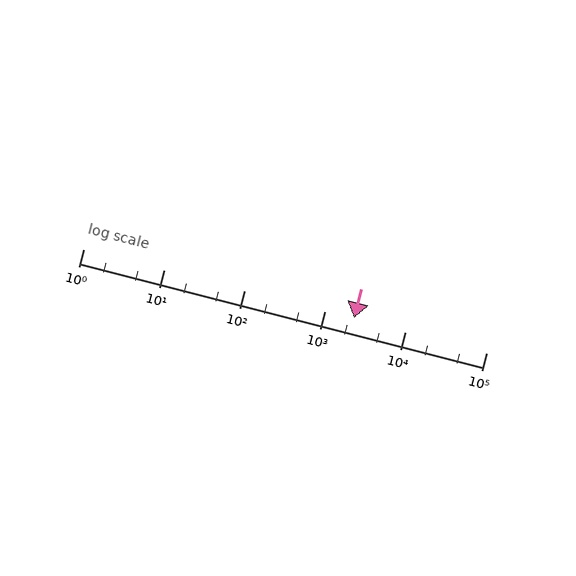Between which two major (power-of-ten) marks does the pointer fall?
The pointer is between 1000 and 10000.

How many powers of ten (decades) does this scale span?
The scale spans 5 decades, from 1 to 100000.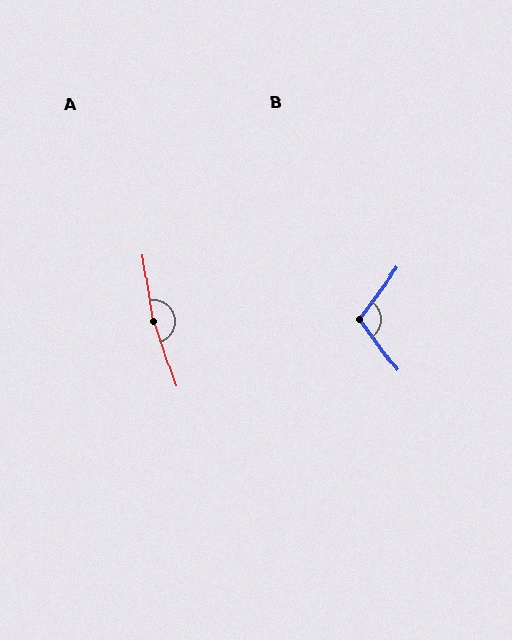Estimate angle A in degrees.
Approximately 170 degrees.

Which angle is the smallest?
B, at approximately 107 degrees.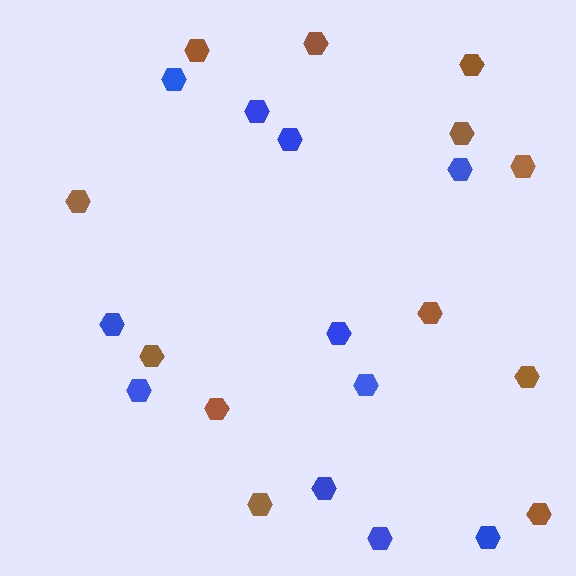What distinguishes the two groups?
There are 2 groups: one group of brown hexagons (12) and one group of blue hexagons (11).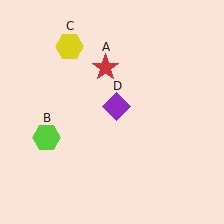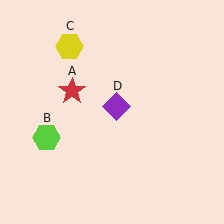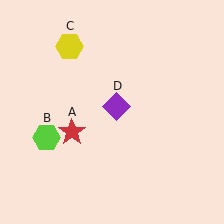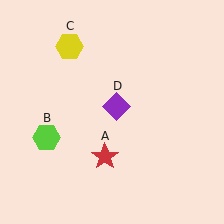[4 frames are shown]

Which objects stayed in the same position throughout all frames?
Lime hexagon (object B) and yellow hexagon (object C) and purple diamond (object D) remained stationary.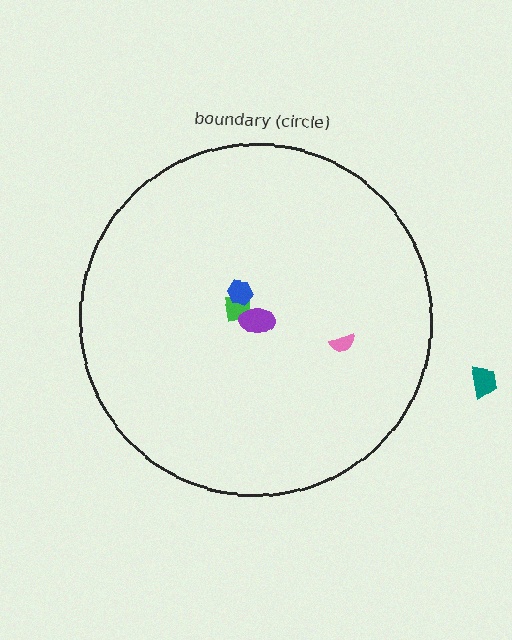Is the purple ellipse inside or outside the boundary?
Inside.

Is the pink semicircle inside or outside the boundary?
Inside.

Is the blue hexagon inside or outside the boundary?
Inside.